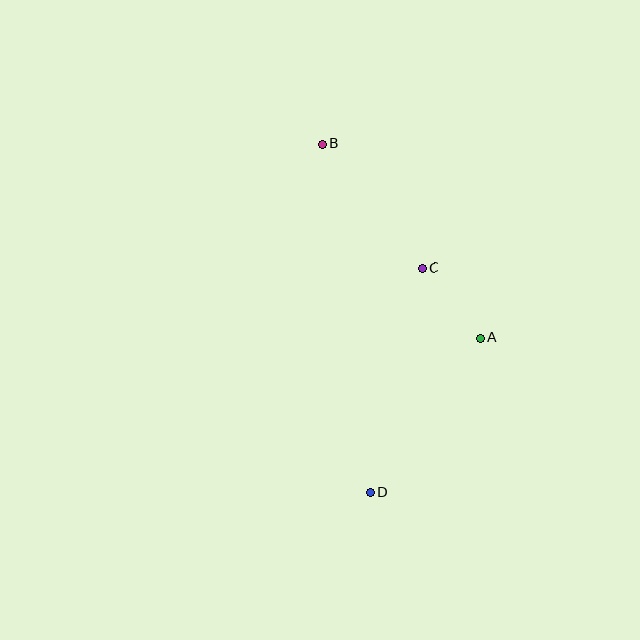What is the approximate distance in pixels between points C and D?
The distance between C and D is approximately 230 pixels.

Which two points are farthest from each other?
Points B and D are farthest from each other.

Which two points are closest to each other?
Points A and C are closest to each other.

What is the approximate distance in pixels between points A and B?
The distance between A and B is approximately 250 pixels.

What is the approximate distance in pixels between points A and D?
The distance between A and D is approximately 190 pixels.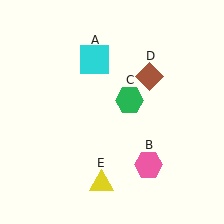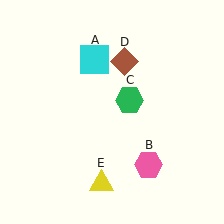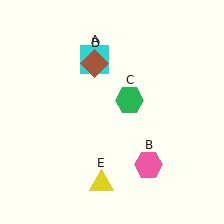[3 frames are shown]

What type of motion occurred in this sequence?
The brown diamond (object D) rotated counterclockwise around the center of the scene.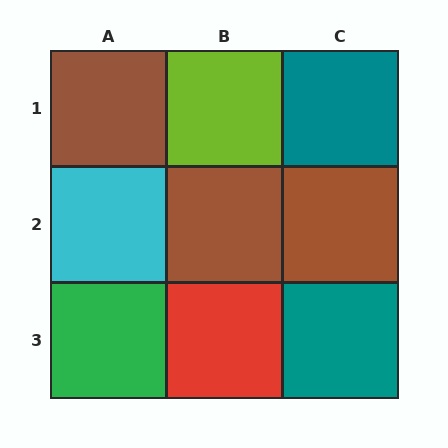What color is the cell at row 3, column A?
Green.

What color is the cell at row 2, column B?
Brown.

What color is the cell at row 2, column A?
Cyan.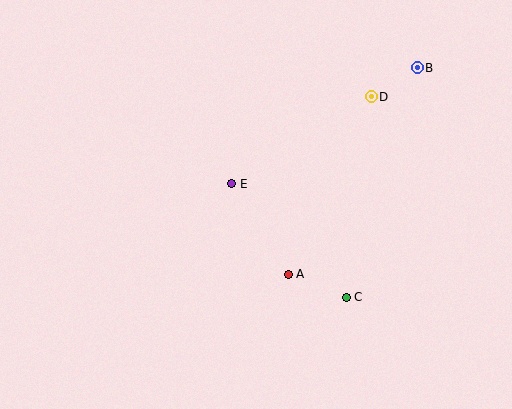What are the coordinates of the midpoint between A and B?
The midpoint between A and B is at (353, 171).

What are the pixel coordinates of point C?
Point C is at (346, 297).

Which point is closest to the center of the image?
Point E at (232, 184) is closest to the center.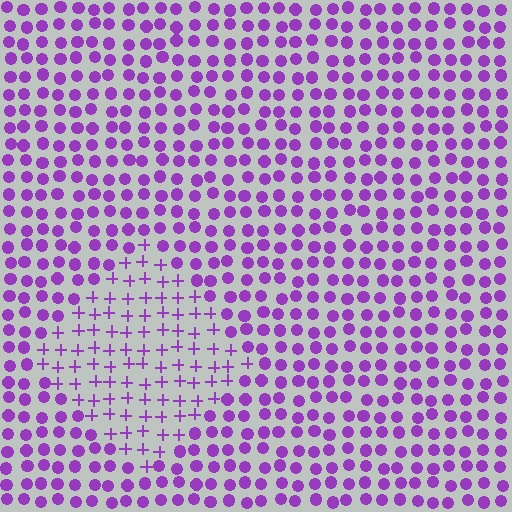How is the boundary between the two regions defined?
The boundary is defined by a change in element shape: plus signs inside vs. circles outside. All elements share the same color and spacing.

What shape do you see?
I see a diamond.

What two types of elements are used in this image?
The image uses plus signs inside the diamond region and circles outside it.